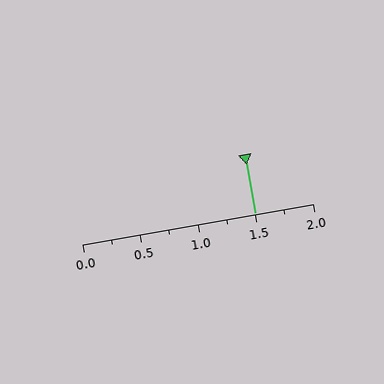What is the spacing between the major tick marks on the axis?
The major ticks are spaced 0.5 apart.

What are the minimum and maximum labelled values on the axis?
The axis runs from 0.0 to 2.0.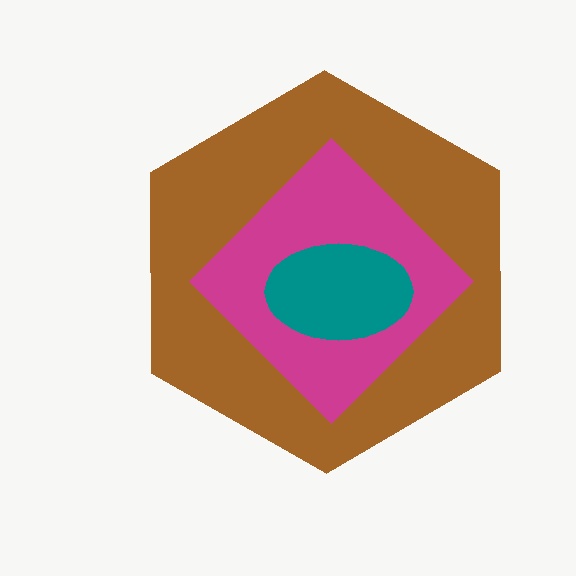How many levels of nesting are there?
3.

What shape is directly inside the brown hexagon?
The magenta diamond.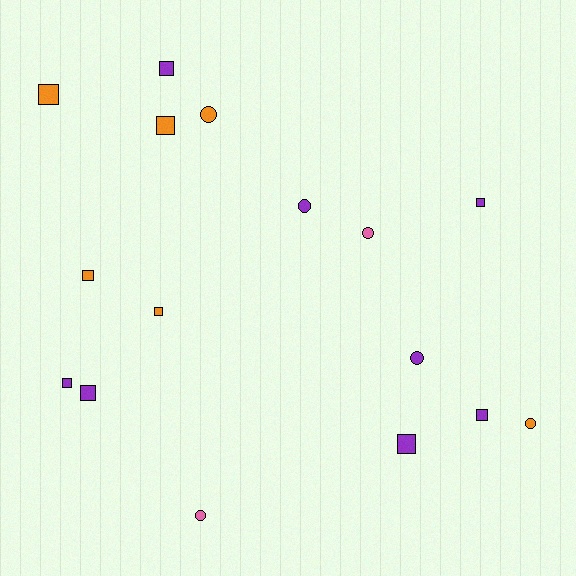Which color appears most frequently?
Purple, with 8 objects.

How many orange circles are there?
There are 2 orange circles.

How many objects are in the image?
There are 16 objects.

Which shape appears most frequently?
Square, with 10 objects.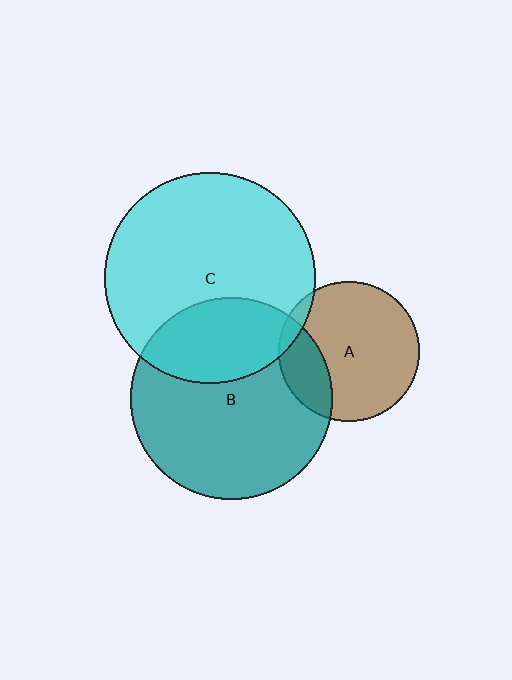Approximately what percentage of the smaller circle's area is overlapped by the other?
Approximately 5%.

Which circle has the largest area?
Circle C (cyan).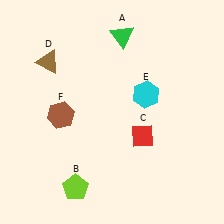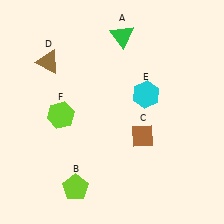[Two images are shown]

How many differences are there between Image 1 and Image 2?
There are 2 differences between the two images.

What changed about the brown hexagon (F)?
In Image 1, F is brown. In Image 2, it changed to lime.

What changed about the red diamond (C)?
In Image 1, C is red. In Image 2, it changed to brown.